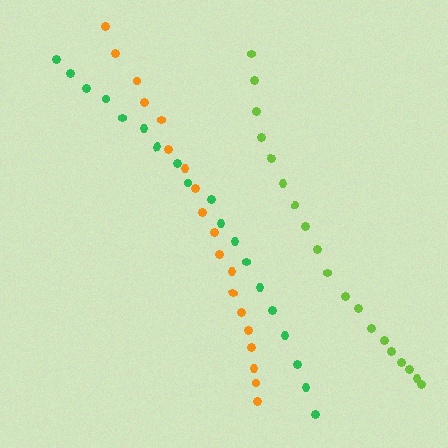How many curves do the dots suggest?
There are 3 distinct paths.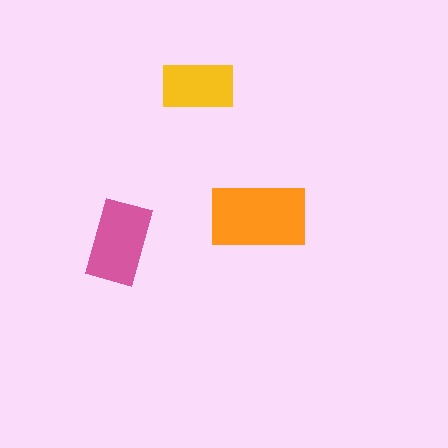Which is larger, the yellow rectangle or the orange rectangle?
The orange one.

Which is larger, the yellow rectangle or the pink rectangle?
The pink one.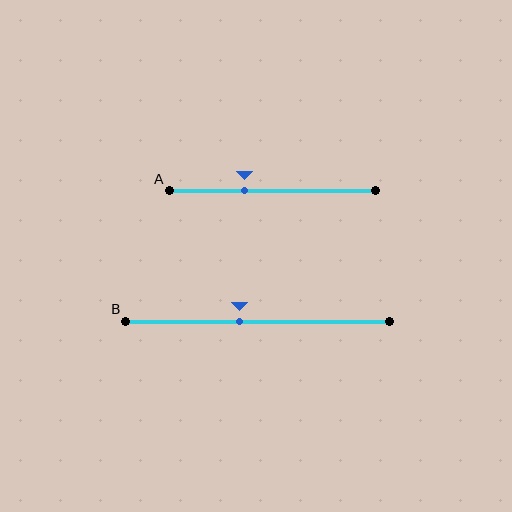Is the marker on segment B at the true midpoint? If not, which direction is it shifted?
No, the marker on segment B is shifted to the left by about 7% of the segment length.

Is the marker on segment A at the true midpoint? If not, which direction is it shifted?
No, the marker on segment A is shifted to the left by about 13% of the segment length.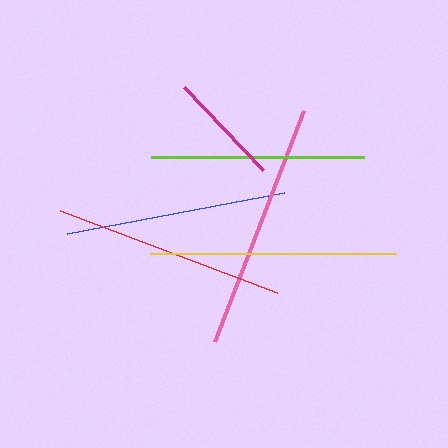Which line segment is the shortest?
The magenta line is the shortest at approximately 113 pixels.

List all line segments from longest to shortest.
From longest to shortest: pink, yellow, red, blue, lime, magenta.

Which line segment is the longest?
The pink line is the longest at approximately 248 pixels.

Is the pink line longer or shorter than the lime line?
The pink line is longer than the lime line.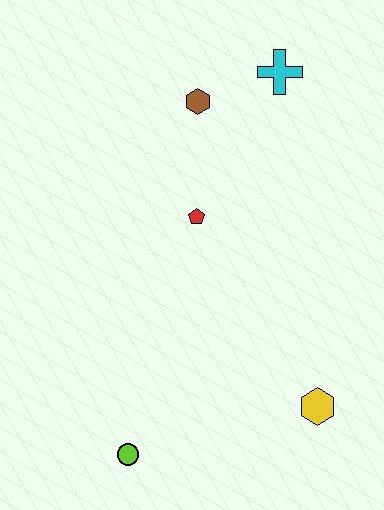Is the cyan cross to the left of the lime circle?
No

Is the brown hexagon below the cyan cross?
Yes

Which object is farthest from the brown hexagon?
The lime circle is farthest from the brown hexagon.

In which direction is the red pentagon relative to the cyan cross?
The red pentagon is below the cyan cross.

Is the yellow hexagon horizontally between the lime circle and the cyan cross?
No